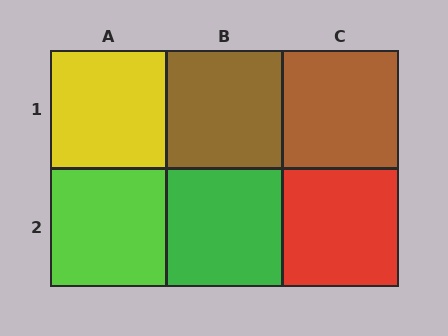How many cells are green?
1 cell is green.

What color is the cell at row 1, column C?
Brown.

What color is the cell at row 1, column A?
Yellow.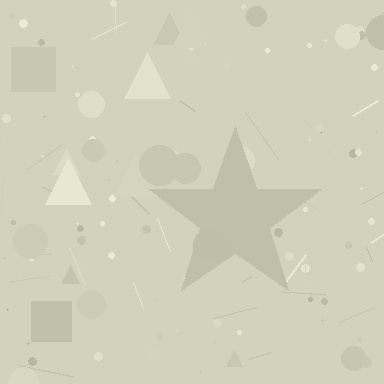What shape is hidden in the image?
A star is hidden in the image.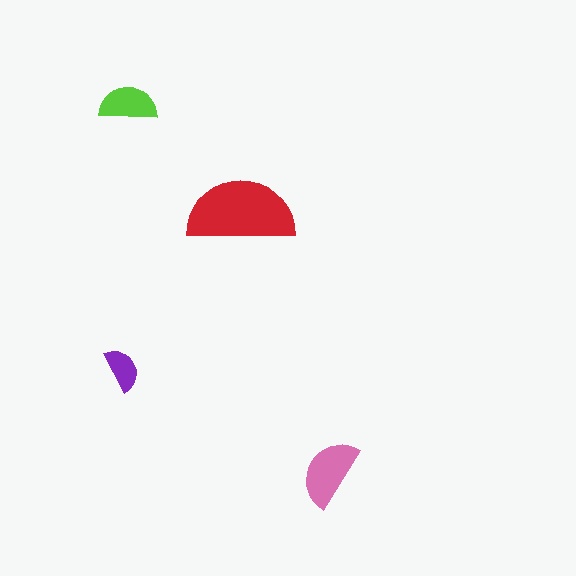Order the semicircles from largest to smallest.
the red one, the pink one, the lime one, the purple one.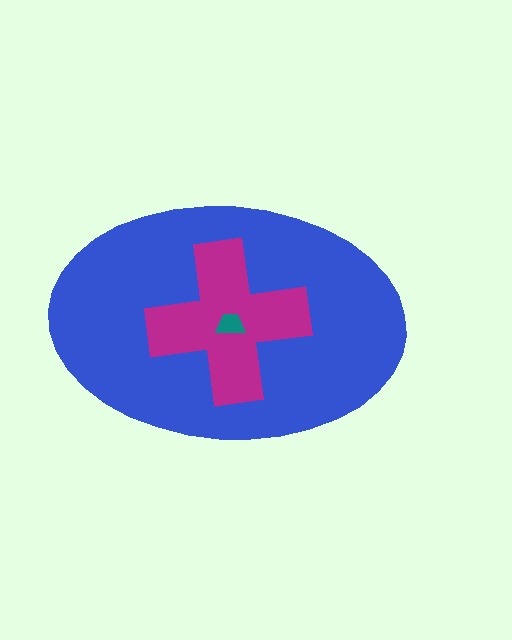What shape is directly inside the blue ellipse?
The magenta cross.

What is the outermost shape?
The blue ellipse.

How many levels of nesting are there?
3.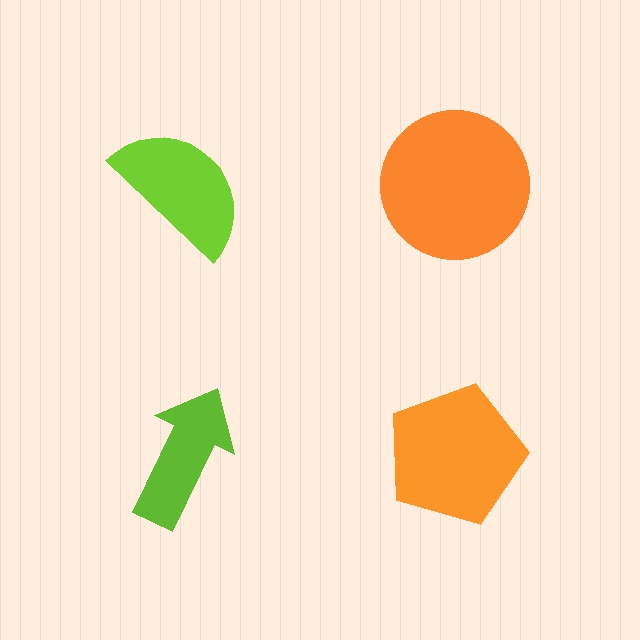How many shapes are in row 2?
2 shapes.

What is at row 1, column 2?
An orange circle.